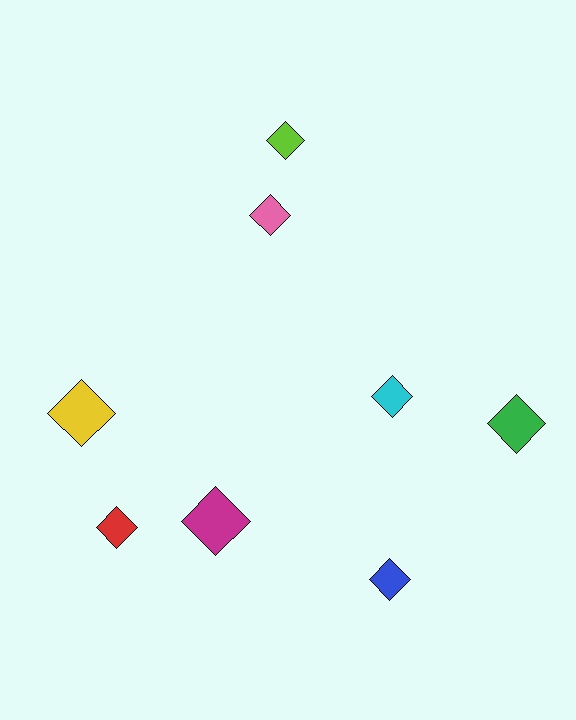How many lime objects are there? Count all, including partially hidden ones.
There is 1 lime object.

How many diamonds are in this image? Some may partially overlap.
There are 8 diamonds.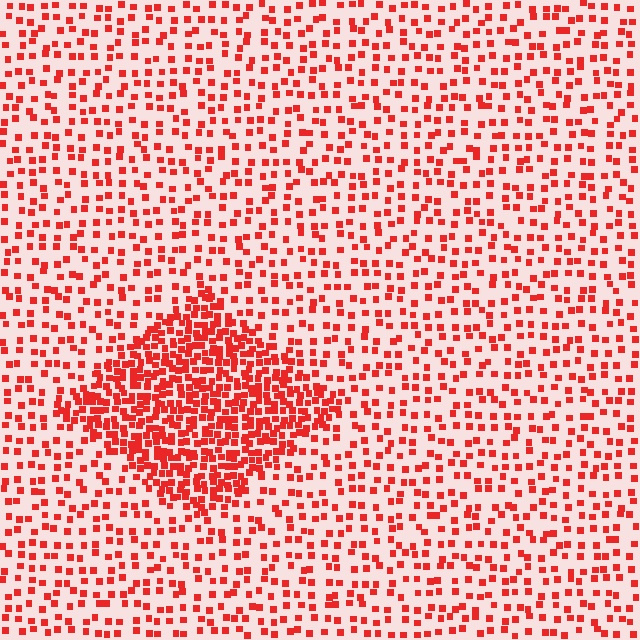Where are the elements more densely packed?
The elements are more densely packed inside the diamond boundary.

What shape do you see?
I see a diamond.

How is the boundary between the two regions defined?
The boundary is defined by a change in element density (approximately 2.6x ratio). All elements are the same color, size, and shape.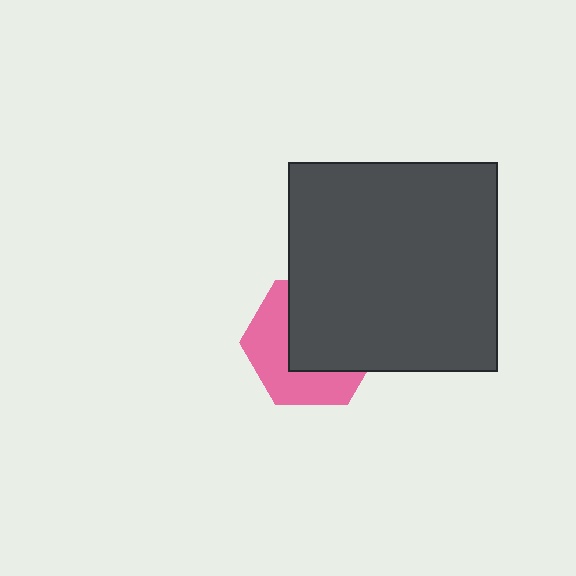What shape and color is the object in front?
The object in front is a dark gray square.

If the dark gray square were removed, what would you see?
You would see the complete pink hexagon.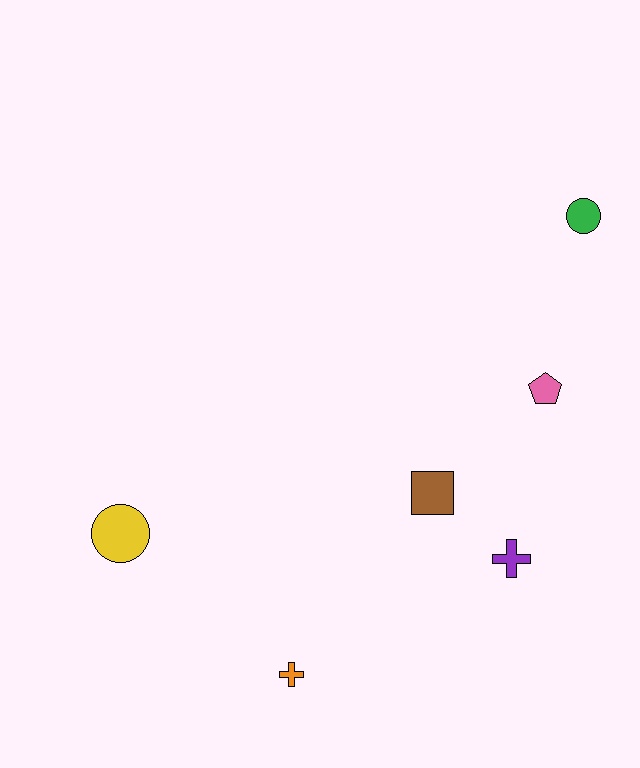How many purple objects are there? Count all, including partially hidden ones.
There is 1 purple object.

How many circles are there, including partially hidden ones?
There are 2 circles.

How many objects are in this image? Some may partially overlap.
There are 6 objects.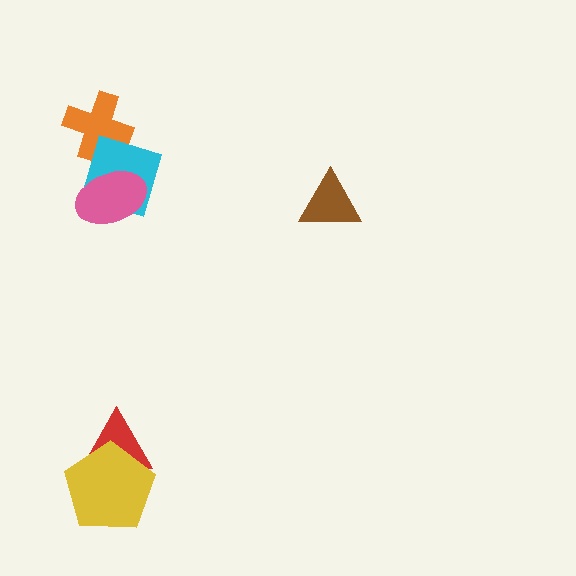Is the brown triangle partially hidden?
No, no other shape covers it.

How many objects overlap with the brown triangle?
0 objects overlap with the brown triangle.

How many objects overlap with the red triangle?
1 object overlaps with the red triangle.